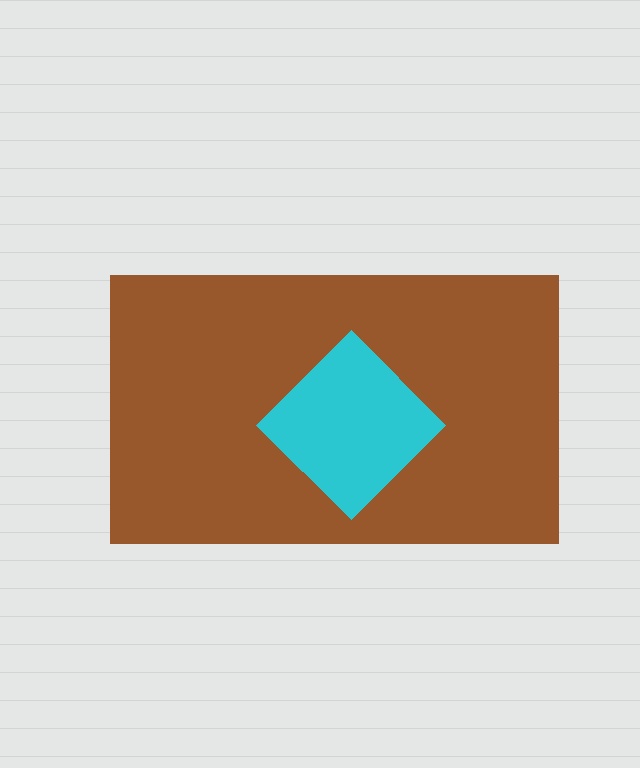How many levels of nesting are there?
2.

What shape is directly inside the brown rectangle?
The cyan diamond.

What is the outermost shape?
The brown rectangle.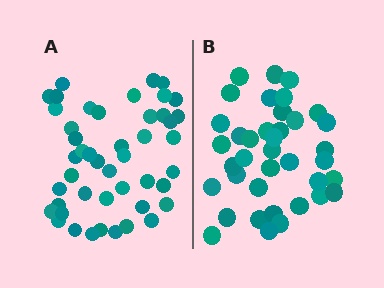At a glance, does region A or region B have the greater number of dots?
Region A (the left region) has more dots.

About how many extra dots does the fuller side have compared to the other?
Region A has roughly 8 or so more dots than region B.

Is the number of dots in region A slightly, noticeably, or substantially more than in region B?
Region A has only slightly more — the two regions are fairly close. The ratio is roughly 1.2 to 1.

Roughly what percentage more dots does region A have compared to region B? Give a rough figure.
About 20% more.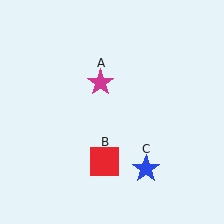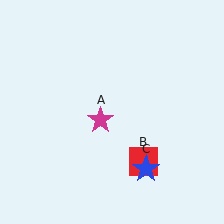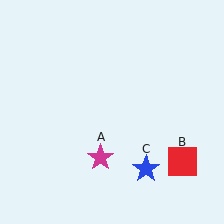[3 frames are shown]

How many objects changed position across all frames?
2 objects changed position: magenta star (object A), red square (object B).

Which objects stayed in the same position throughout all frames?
Blue star (object C) remained stationary.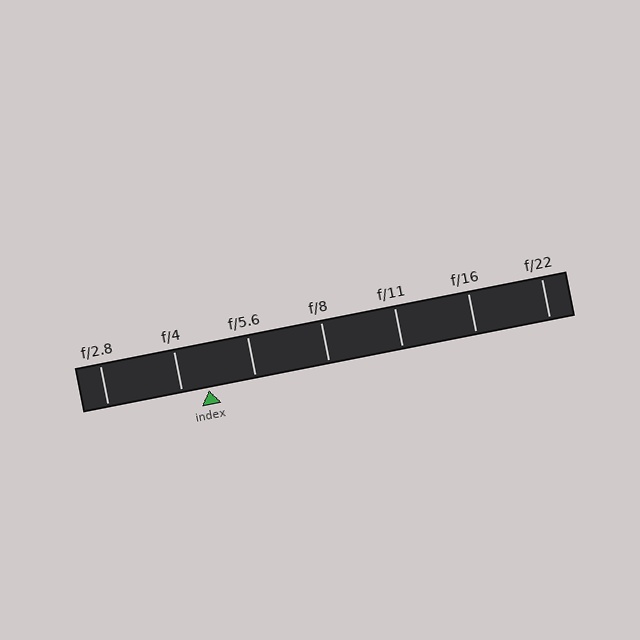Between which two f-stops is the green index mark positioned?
The index mark is between f/4 and f/5.6.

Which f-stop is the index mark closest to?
The index mark is closest to f/4.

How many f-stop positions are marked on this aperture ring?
There are 7 f-stop positions marked.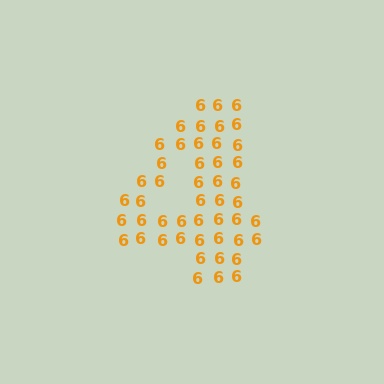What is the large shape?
The large shape is the digit 4.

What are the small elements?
The small elements are digit 6's.